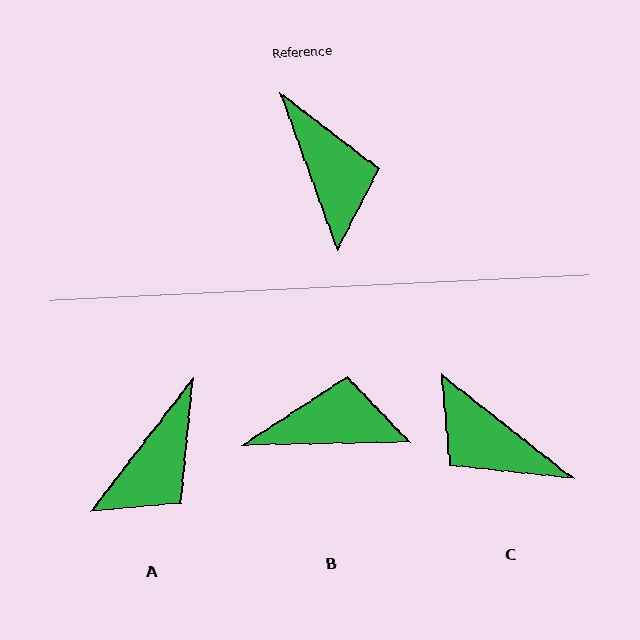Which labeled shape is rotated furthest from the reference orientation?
C, about 148 degrees away.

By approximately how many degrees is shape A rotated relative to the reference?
Approximately 58 degrees clockwise.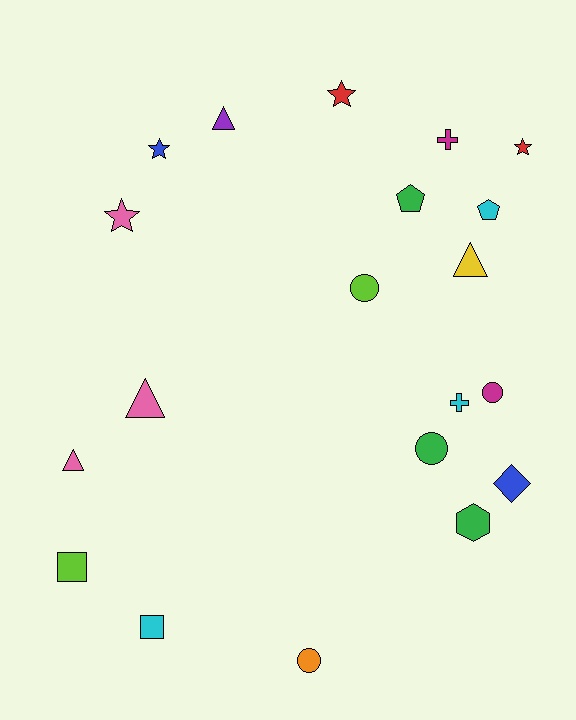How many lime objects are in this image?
There are 2 lime objects.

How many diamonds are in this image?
There is 1 diamond.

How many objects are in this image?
There are 20 objects.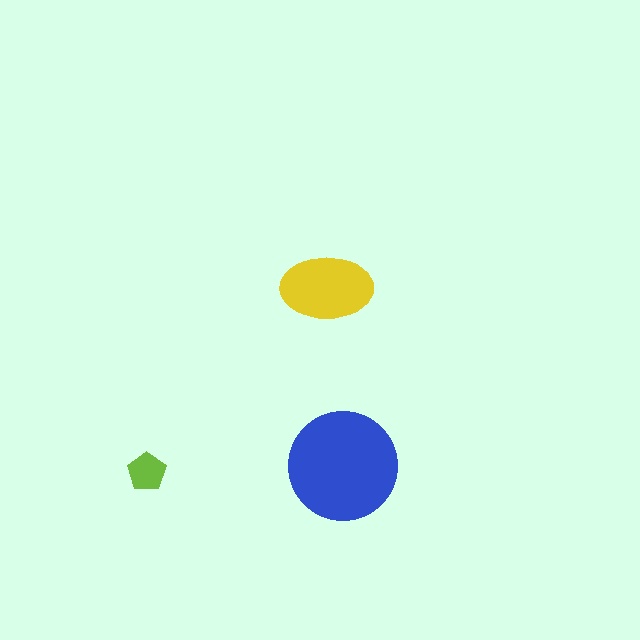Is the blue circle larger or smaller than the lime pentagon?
Larger.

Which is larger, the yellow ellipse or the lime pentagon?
The yellow ellipse.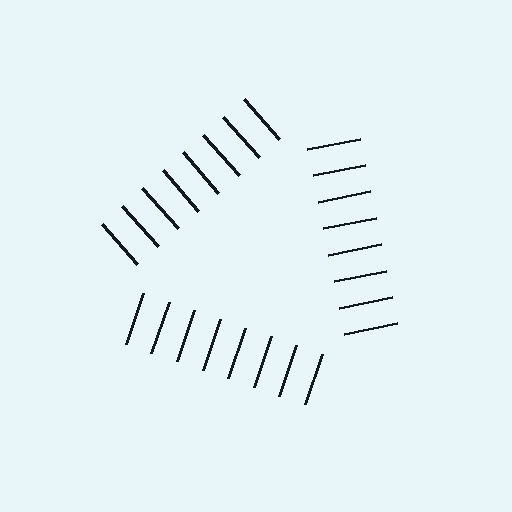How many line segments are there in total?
24 — 8 along each of the 3 edges.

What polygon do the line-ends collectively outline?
An illusory triangle — the line segments terminate on its edges but no continuous stroke is drawn.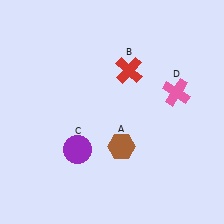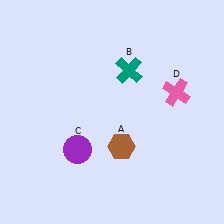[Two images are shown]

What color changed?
The cross (B) changed from red in Image 1 to teal in Image 2.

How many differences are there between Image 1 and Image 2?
There is 1 difference between the two images.